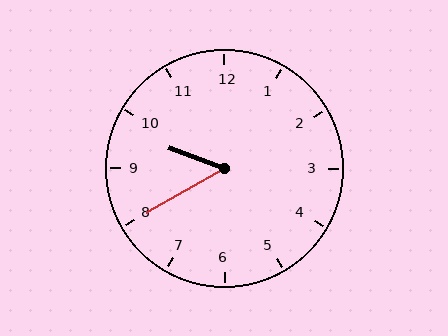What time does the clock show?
9:40.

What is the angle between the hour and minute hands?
Approximately 50 degrees.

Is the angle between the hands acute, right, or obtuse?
It is acute.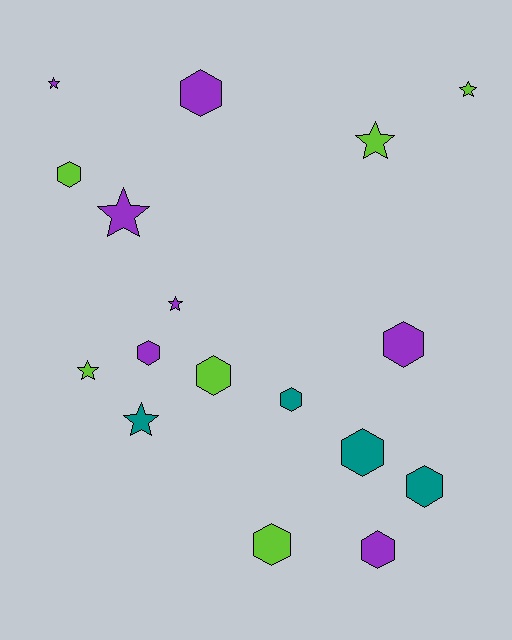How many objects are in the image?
There are 17 objects.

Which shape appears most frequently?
Hexagon, with 10 objects.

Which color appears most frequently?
Purple, with 7 objects.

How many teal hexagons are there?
There are 3 teal hexagons.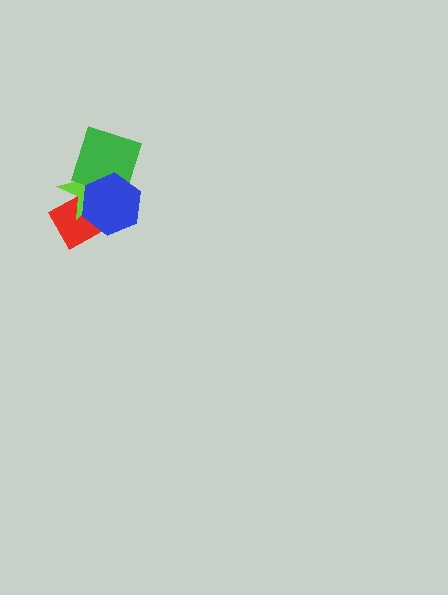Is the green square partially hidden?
Yes, it is partially covered by another shape.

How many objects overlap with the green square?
3 objects overlap with the green square.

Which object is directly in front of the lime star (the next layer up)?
The green square is directly in front of the lime star.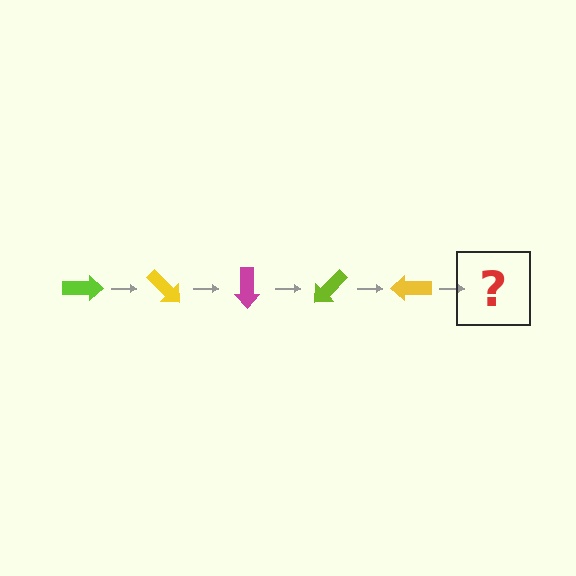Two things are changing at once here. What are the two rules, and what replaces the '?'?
The two rules are that it rotates 45 degrees each step and the color cycles through lime, yellow, and magenta. The '?' should be a magenta arrow, rotated 225 degrees from the start.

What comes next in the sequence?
The next element should be a magenta arrow, rotated 225 degrees from the start.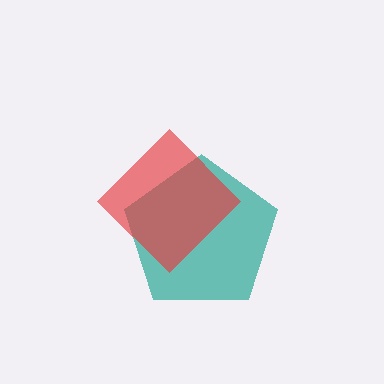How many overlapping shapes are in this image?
There are 2 overlapping shapes in the image.